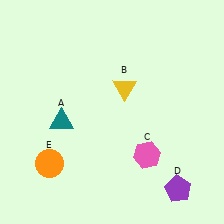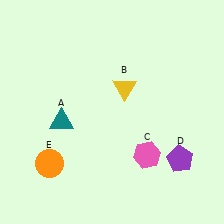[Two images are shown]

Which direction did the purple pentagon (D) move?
The purple pentagon (D) moved up.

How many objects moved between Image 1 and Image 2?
1 object moved between the two images.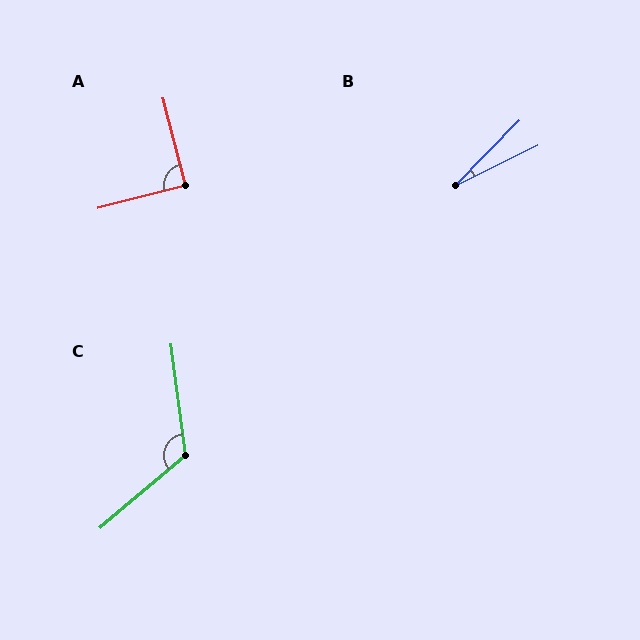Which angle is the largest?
C, at approximately 123 degrees.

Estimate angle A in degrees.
Approximately 90 degrees.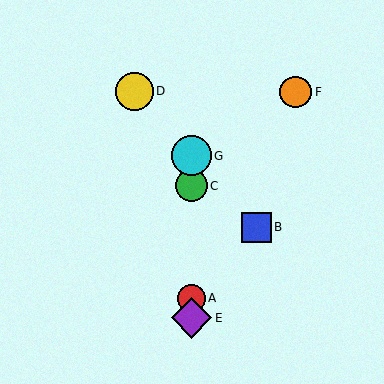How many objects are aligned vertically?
4 objects (A, C, E, G) are aligned vertically.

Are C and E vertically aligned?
Yes, both are at x≈191.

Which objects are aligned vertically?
Objects A, C, E, G are aligned vertically.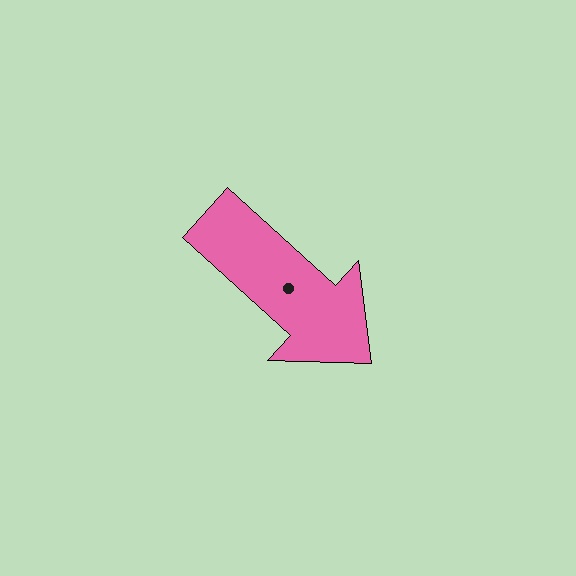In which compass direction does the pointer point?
Southeast.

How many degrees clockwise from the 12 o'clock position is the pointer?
Approximately 132 degrees.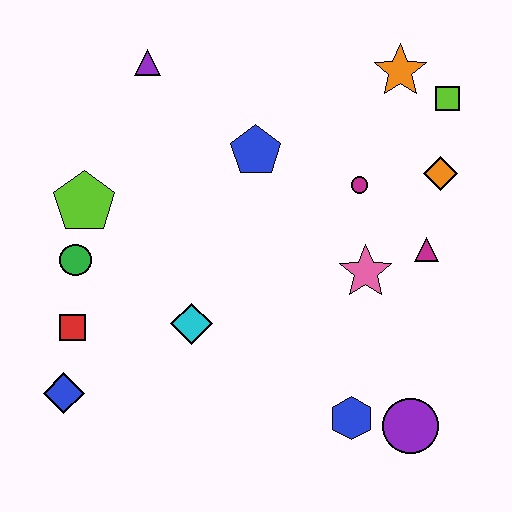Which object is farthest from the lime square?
The blue diamond is farthest from the lime square.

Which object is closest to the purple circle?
The blue hexagon is closest to the purple circle.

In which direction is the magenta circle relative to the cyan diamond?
The magenta circle is to the right of the cyan diamond.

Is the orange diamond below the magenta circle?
No